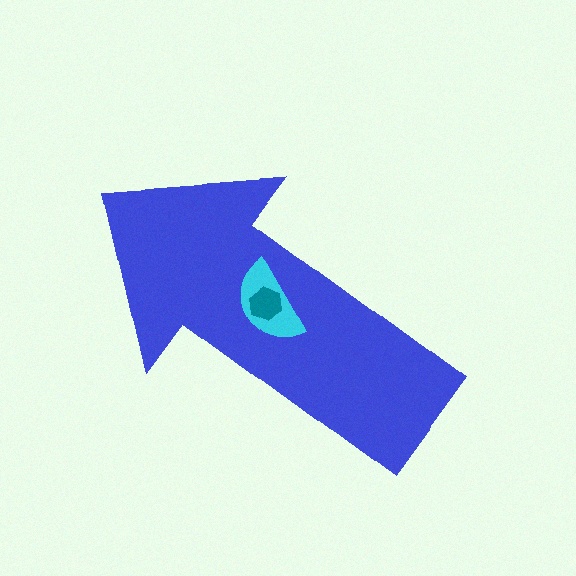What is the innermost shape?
The teal hexagon.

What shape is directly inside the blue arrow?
The cyan semicircle.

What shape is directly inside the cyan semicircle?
The teal hexagon.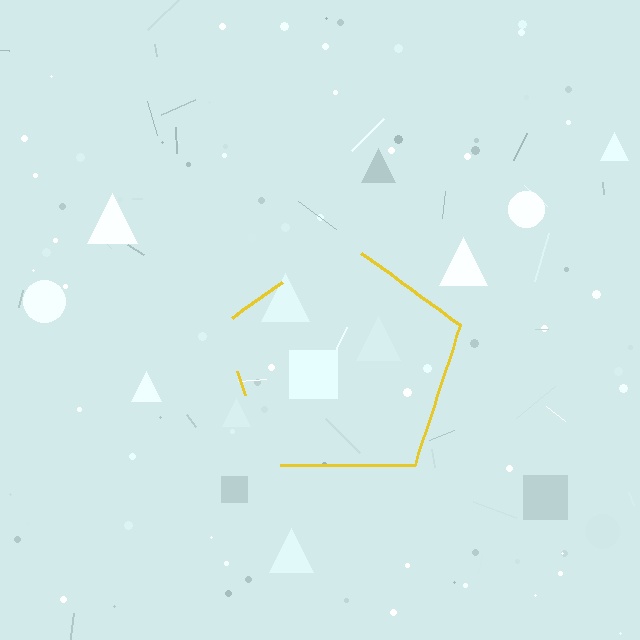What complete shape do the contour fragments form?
The contour fragments form a pentagon.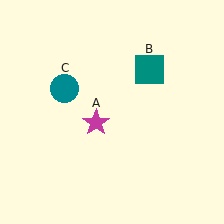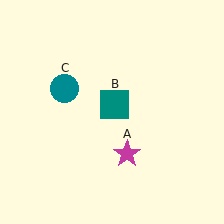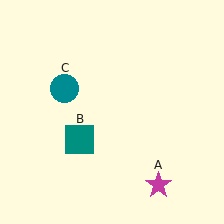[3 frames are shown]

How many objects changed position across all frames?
2 objects changed position: magenta star (object A), teal square (object B).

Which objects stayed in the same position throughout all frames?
Teal circle (object C) remained stationary.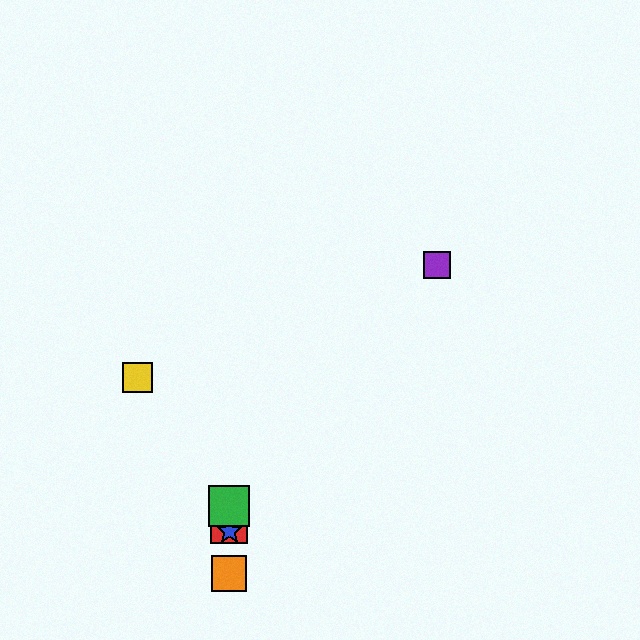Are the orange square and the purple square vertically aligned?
No, the orange square is at x≈229 and the purple square is at x≈437.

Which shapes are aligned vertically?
The red square, the blue star, the green square, the orange square are aligned vertically.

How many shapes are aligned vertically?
4 shapes (the red square, the blue star, the green square, the orange square) are aligned vertically.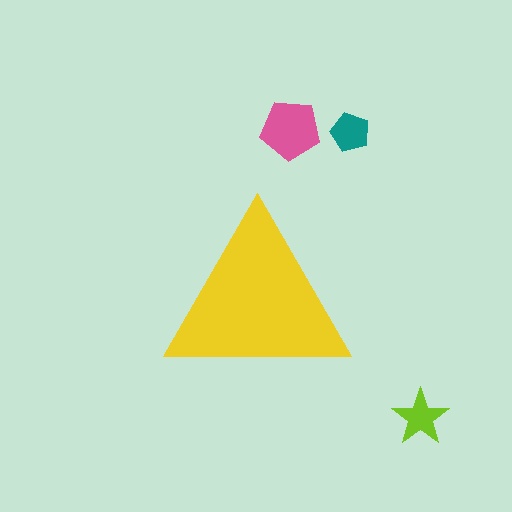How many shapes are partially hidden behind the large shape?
0 shapes are partially hidden.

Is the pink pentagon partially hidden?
No, the pink pentagon is fully visible.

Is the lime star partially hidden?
No, the lime star is fully visible.